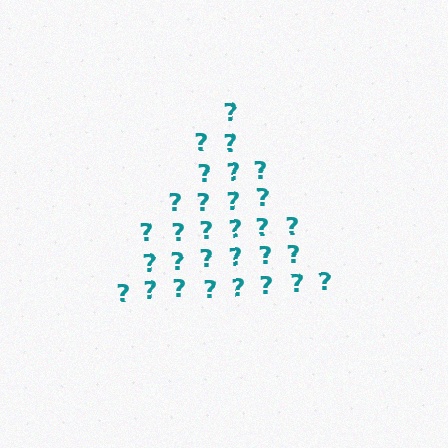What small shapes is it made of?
It is made of small question marks.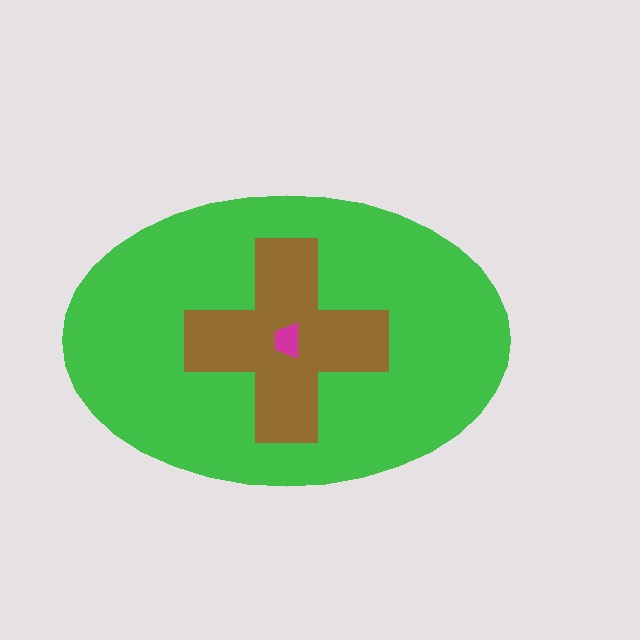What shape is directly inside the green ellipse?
The brown cross.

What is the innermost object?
The magenta trapezoid.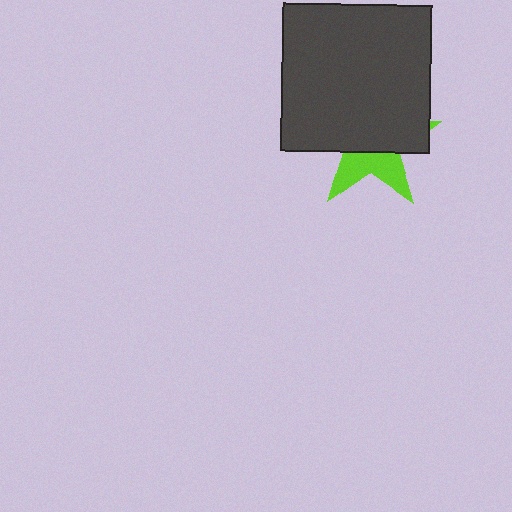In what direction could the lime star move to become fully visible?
The lime star could move down. That would shift it out from behind the dark gray square entirely.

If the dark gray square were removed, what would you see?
You would see the complete lime star.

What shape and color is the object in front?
The object in front is a dark gray square.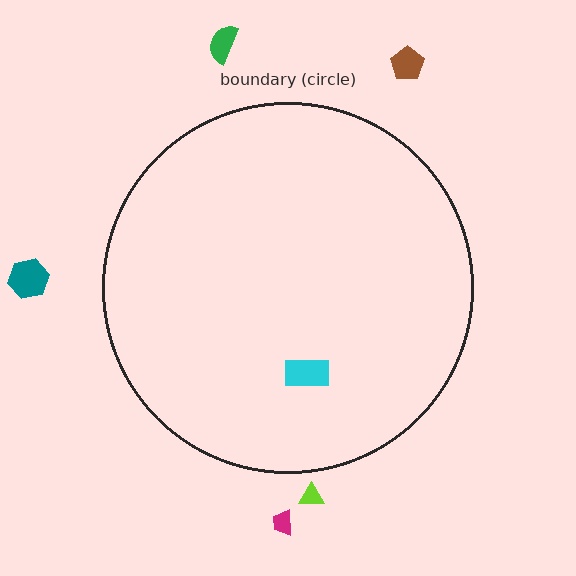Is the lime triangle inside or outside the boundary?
Outside.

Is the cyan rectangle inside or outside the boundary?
Inside.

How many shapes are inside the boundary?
1 inside, 5 outside.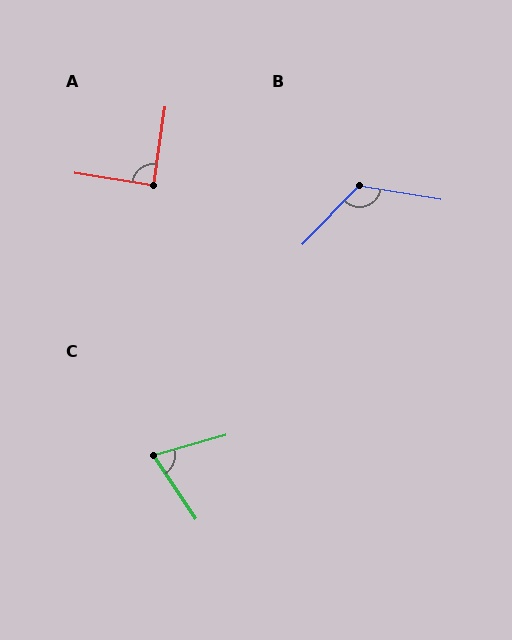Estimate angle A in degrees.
Approximately 89 degrees.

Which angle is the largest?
B, at approximately 125 degrees.